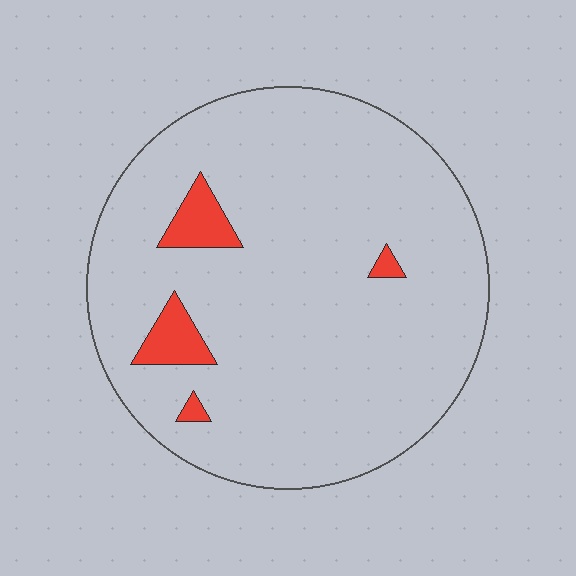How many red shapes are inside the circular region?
4.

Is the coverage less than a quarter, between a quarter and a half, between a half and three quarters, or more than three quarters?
Less than a quarter.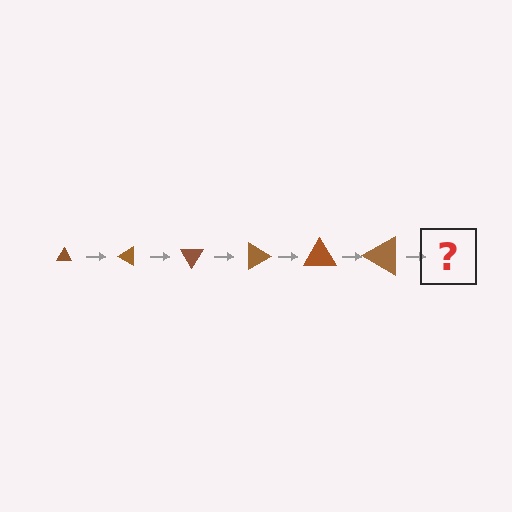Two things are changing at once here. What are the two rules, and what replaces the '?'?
The two rules are that the triangle grows larger each step and it rotates 30 degrees each step. The '?' should be a triangle, larger than the previous one and rotated 180 degrees from the start.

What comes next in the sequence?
The next element should be a triangle, larger than the previous one and rotated 180 degrees from the start.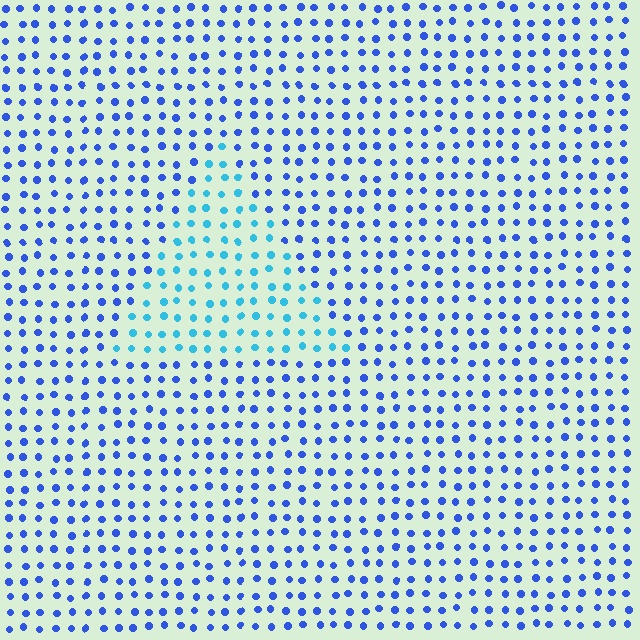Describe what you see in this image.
The image is filled with small blue elements in a uniform arrangement. A triangle-shaped region is visible where the elements are tinted to a slightly different hue, forming a subtle color boundary.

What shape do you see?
I see a triangle.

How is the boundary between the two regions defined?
The boundary is defined purely by a slight shift in hue (about 36 degrees). Spacing, size, and orientation are identical on both sides.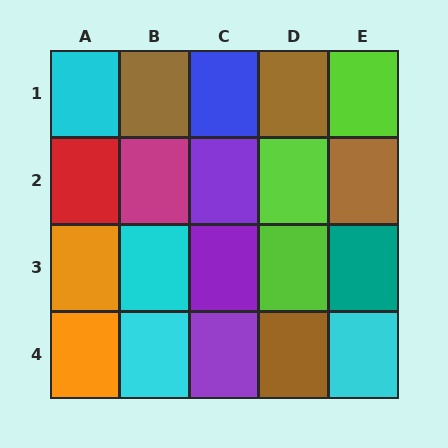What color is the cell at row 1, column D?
Brown.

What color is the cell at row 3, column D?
Lime.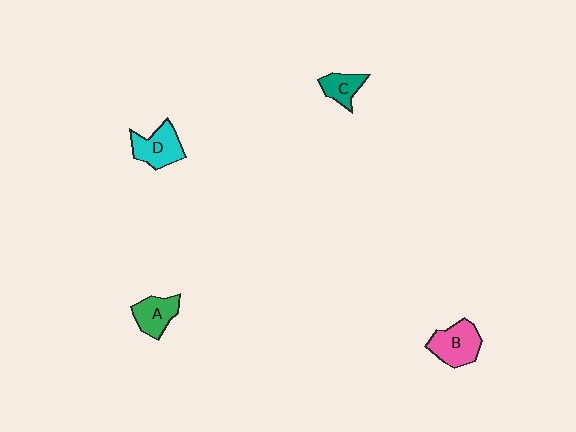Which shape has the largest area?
Shape B (pink).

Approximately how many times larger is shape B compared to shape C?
Approximately 1.6 times.